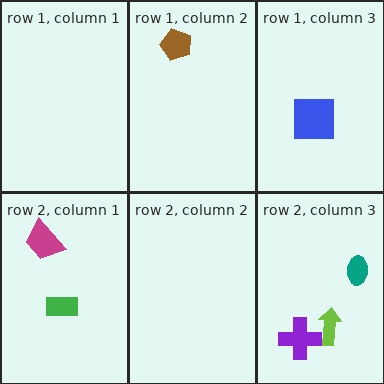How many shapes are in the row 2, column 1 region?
2.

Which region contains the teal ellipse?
The row 2, column 3 region.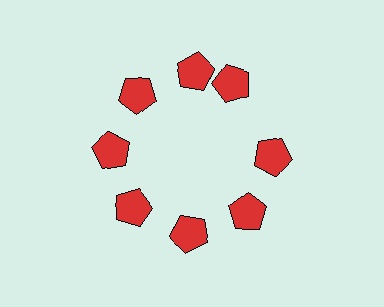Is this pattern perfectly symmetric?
No. The 8 red pentagons are arranged in a ring, but one element near the 2 o'clock position is rotated out of alignment along the ring, breaking the 8-fold rotational symmetry.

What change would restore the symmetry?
The symmetry would be restored by rotating it back into even spacing with its neighbors so that all 8 pentagons sit at equal angles and equal distance from the center.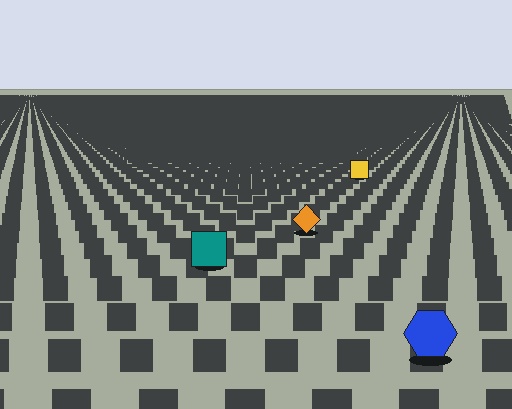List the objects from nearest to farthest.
From nearest to farthest: the blue hexagon, the teal square, the orange diamond, the yellow square.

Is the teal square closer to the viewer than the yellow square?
Yes. The teal square is closer — you can tell from the texture gradient: the ground texture is coarser near it.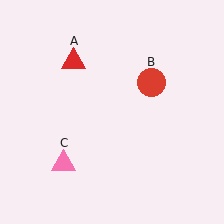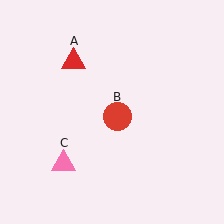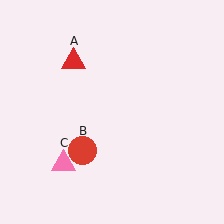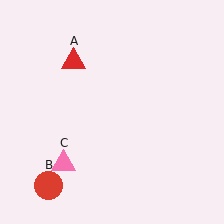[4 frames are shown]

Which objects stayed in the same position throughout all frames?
Red triangle (object A) and pink triangle (object C) remained stationary.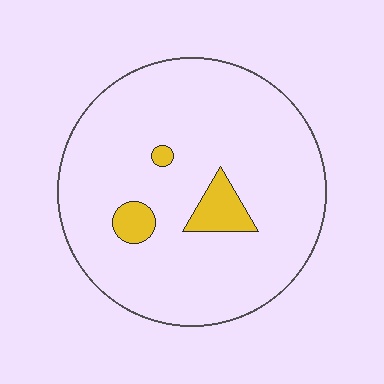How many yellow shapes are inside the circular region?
3.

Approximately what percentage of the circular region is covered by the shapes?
Approximately 10%.